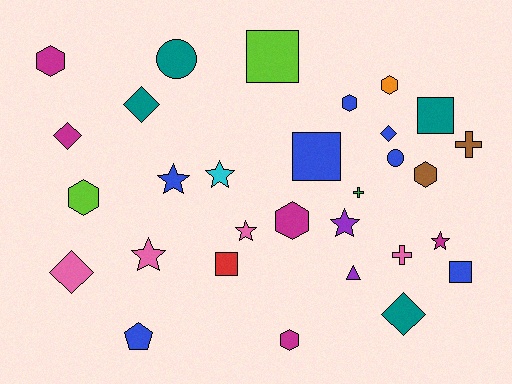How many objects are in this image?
There are 30 objects.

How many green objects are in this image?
There is 1 green object.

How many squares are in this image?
There are 5 squares.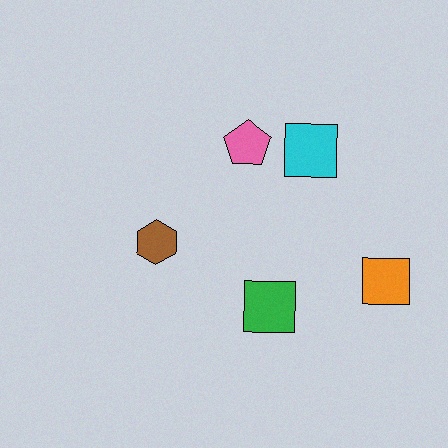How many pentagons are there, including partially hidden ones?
There is 1 pentagon.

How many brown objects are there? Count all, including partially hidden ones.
There is 1 brown object.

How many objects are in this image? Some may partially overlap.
There are 5 objects.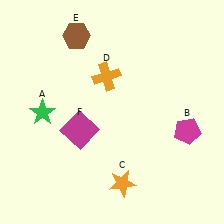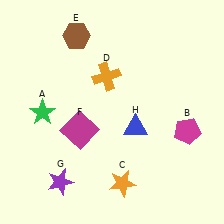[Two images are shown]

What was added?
A purple star (G), a blue triangle (H) were added in Image 2.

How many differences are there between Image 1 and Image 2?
There are 2 differences between the two images.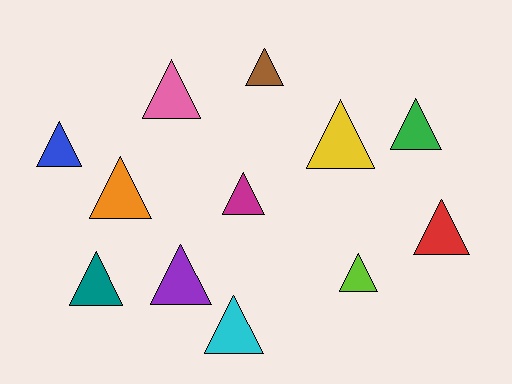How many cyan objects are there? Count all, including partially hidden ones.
There is 1 cyan object.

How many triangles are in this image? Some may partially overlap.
There are 12 triangles.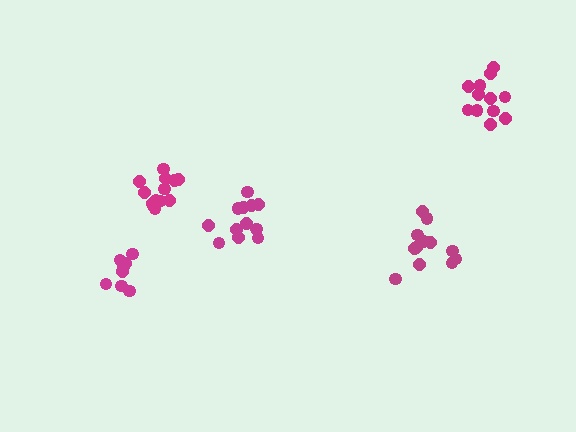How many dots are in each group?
Group 1: 12 dots, Group 2: 12 dots, Group 3: 8 dots, Group 4: 12 dots, Group 5: 13 dots (57 total).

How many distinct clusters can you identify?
There are 5 distinct clusters.